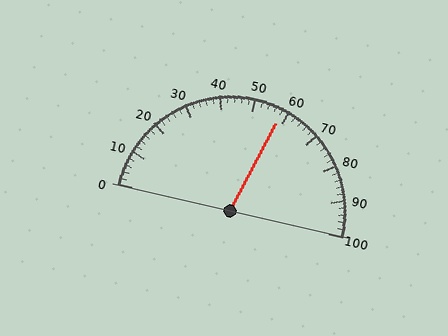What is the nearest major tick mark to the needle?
The nearest major tick mark is 60.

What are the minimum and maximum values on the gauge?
The gauge ranges from 0 to 100.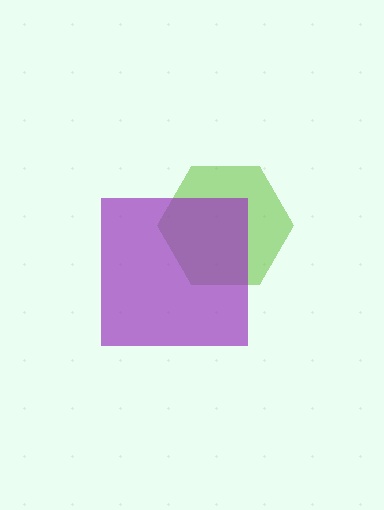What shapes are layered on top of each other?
The layered shapes are: a lime hexagon, a purple square.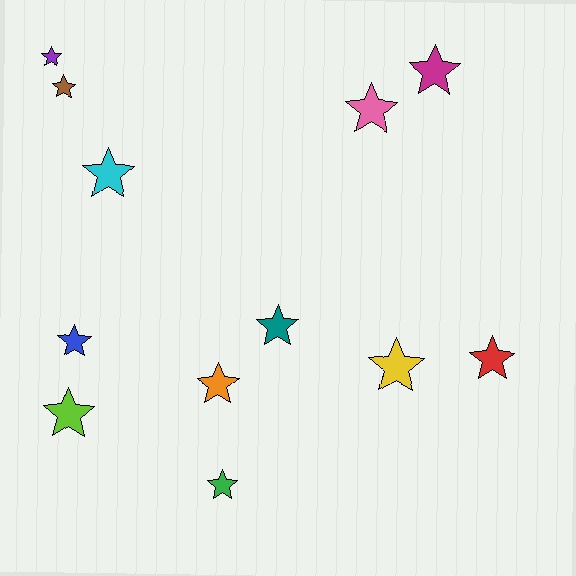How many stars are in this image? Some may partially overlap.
There are 12 stars.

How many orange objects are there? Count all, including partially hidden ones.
There is 1 orange object.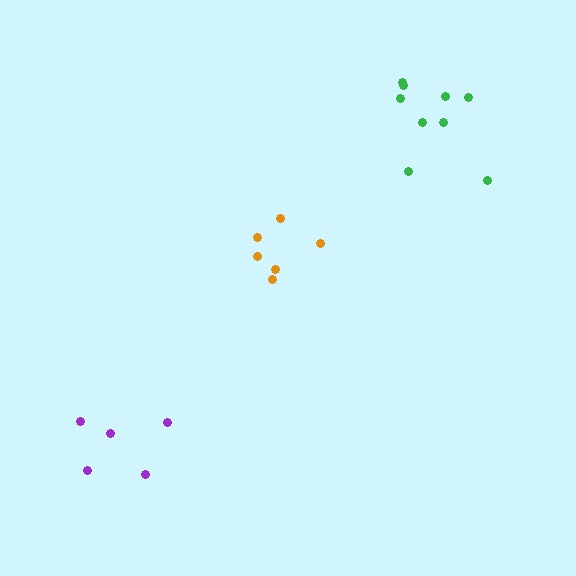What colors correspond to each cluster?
The clusters are colored: orange, green, purple.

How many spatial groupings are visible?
There are 3 spatial groupings.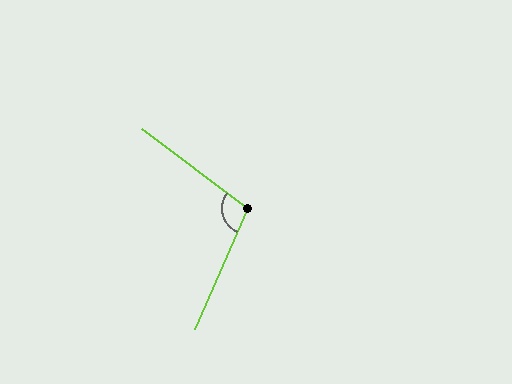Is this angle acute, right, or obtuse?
It is obtuse.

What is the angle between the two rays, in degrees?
Approximately 103 degrees.